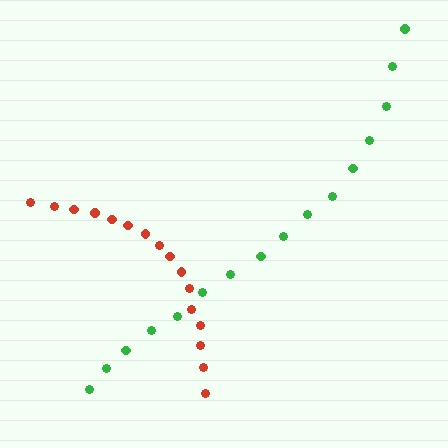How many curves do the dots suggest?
There are 2 distinct paths.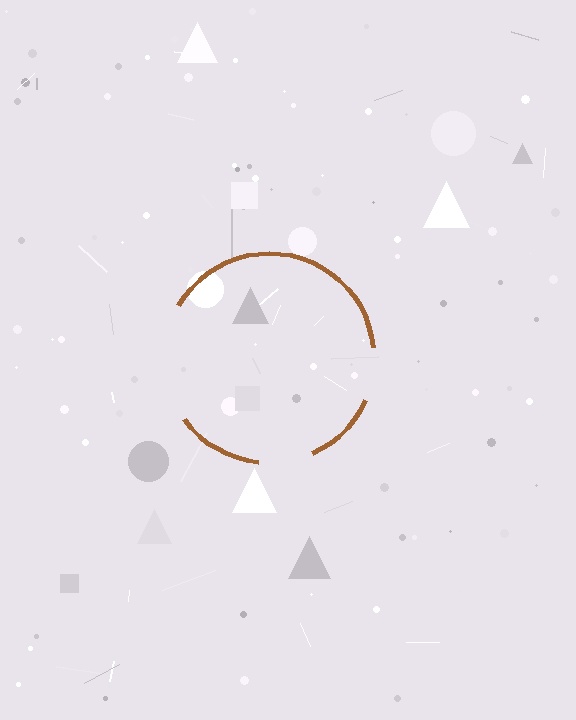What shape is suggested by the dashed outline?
The dashed outline suggests a circle.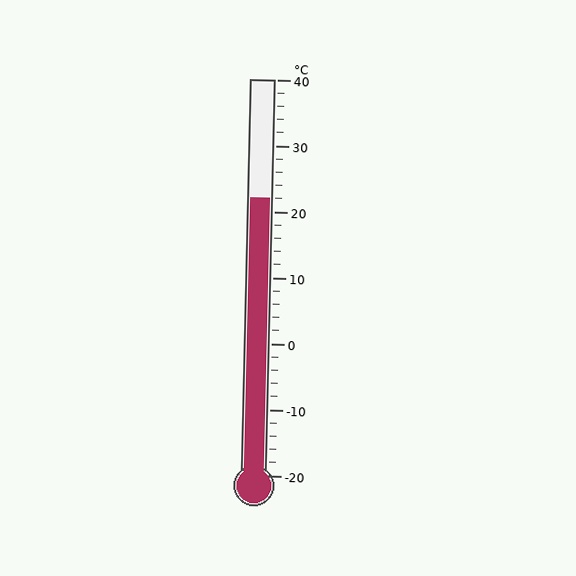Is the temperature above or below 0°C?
The temperature is above 0°C.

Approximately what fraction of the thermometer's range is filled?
The thermometer is filled to approximately 70% of its range.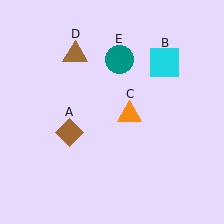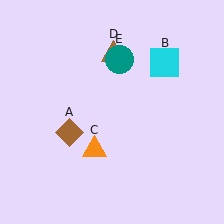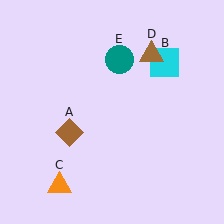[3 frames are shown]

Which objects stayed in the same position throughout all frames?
Brown diamond (object A) and cyan square (object B) and teal circle (object E) remained stationary.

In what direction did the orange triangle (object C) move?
The orange triangle (object C) moved down and to the left.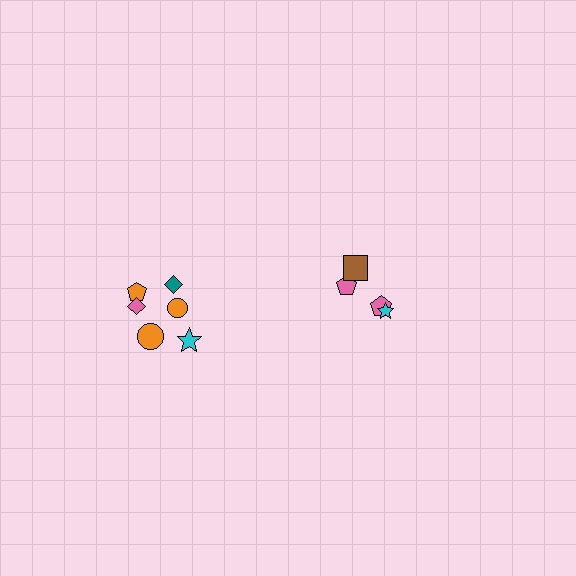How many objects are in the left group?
There are 6 objects.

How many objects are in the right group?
There are 4 objects.